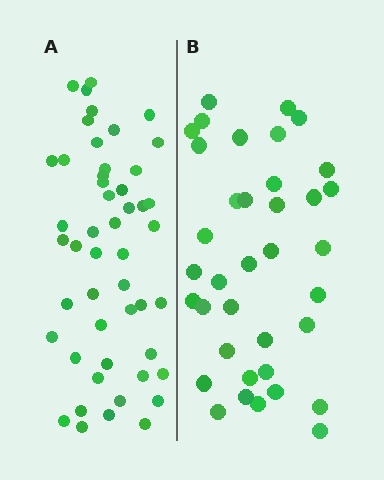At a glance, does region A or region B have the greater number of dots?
Region A (the left region) has more dots.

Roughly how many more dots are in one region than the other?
Region A has roughly 12 or so more dots than region B.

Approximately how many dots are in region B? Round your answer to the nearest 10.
About 40 dots. (The exact count is 37, which rounds to 40.)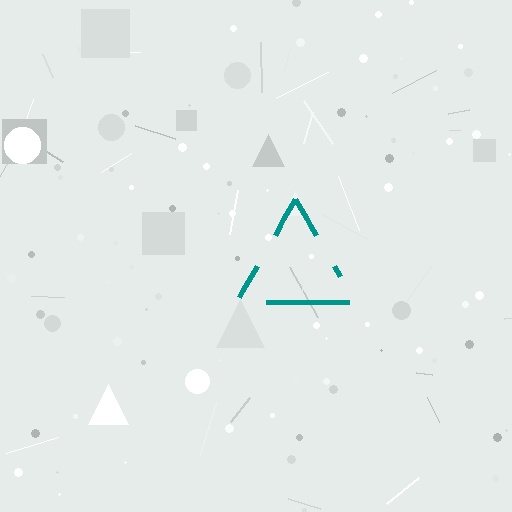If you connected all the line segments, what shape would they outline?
They would outline a triangle.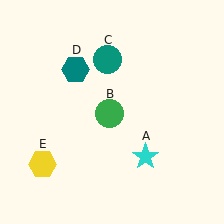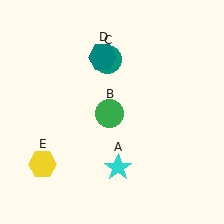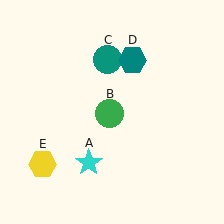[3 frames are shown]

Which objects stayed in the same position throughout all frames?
Green circle (object B) and teal circle (object C) and yellow hexagon (object E) remained stationary.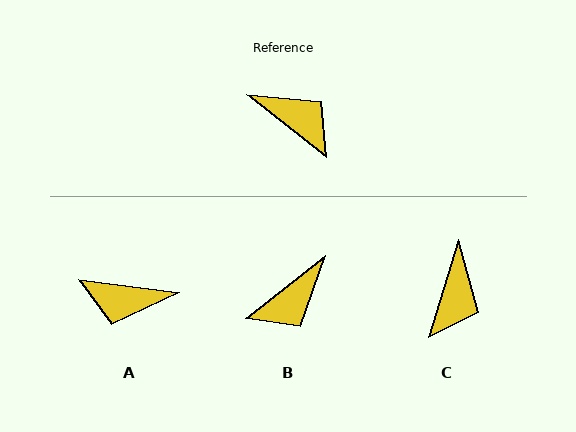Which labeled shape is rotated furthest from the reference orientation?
A, about 149 degrees away.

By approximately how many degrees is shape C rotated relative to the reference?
Approximately 69 degrees clockwise.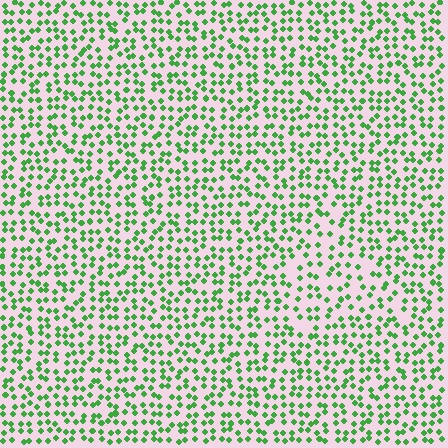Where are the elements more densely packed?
The elements are more densely packed outside the triangle boundary.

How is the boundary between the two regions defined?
The boundary is defined by a change in element density (approximately 1.4x ratio). All elements are the same color, size, and shape.